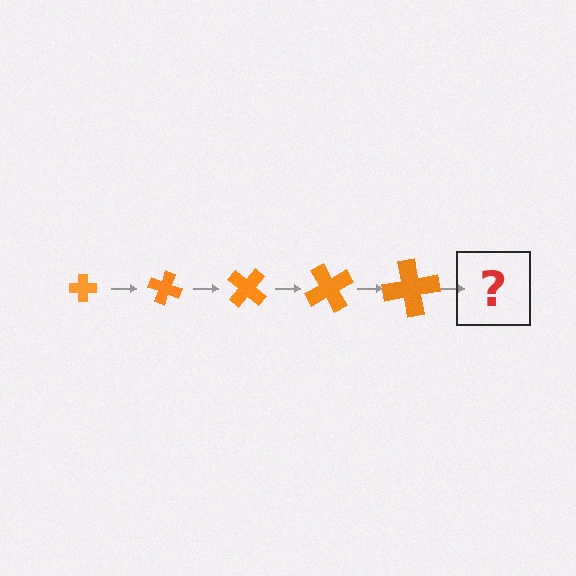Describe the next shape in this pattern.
It should be a cross, larger than the previous one and rotated 100 degrees from the start.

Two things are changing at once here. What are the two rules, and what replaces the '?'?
The two rules are that the cross grows larger each step and it rotates 20 degrees each step. The '?' should be a cross, larger than the previous one and rotated 100 degrees from the start.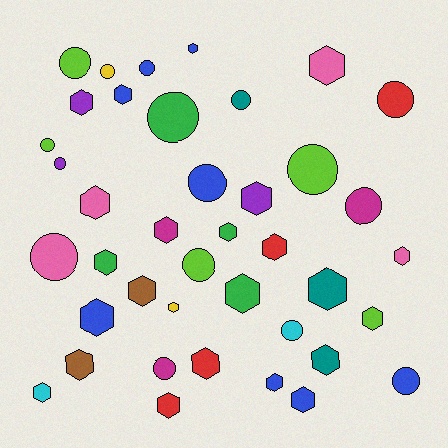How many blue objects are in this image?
There are 8 blue objects.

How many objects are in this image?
There are 40 objects.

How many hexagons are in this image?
There are 24 hexagons.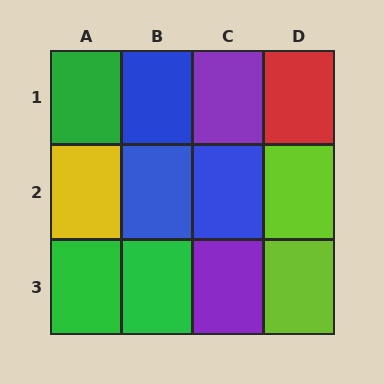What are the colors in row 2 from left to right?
Yellow, blue, blue, lime.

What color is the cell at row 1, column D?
Red.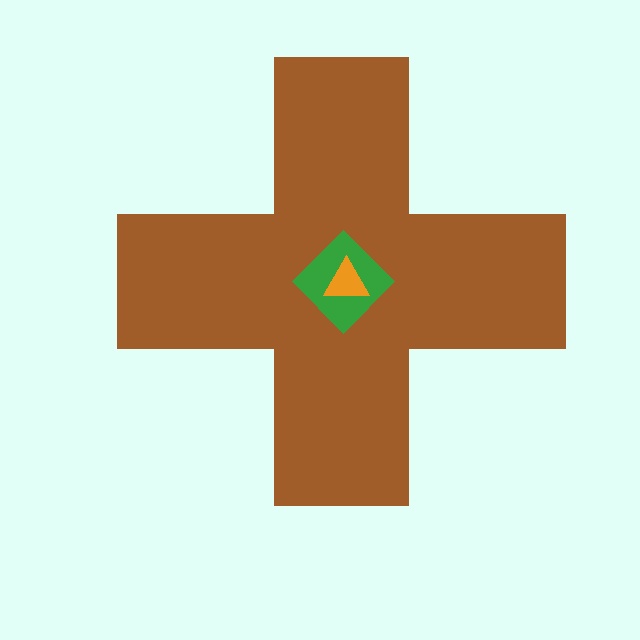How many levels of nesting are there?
3.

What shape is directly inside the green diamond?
The orange triangle.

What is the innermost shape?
The orange triangle.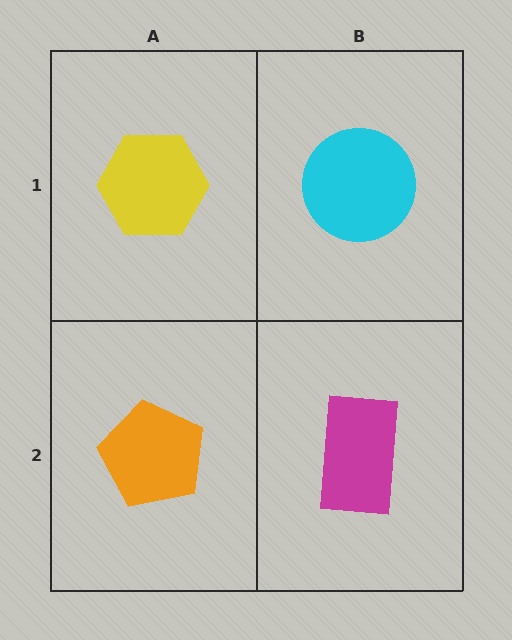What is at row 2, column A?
An orange pentagon.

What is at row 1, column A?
A yellow hexagon.